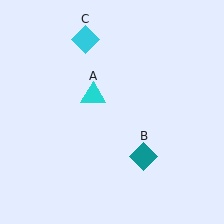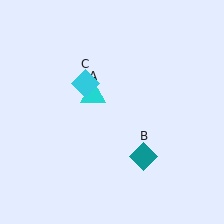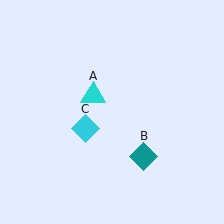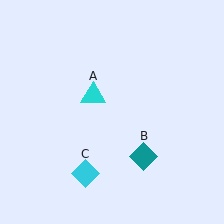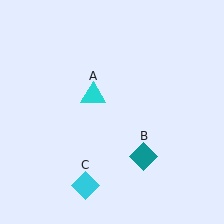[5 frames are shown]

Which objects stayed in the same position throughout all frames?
Cyan triangle (object A) and teal diamond (object B) remained stationary.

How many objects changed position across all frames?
1 object changed position: cyan diamond (object C).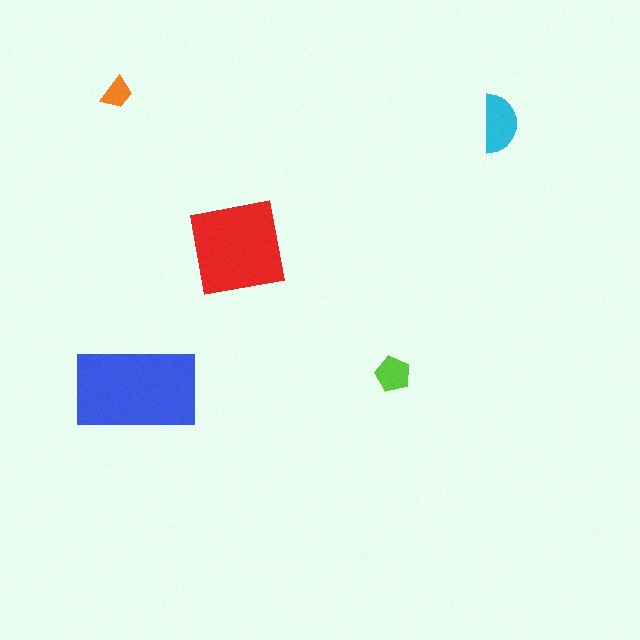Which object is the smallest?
The orange trapezoid.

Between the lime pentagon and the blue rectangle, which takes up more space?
The blue rectangle.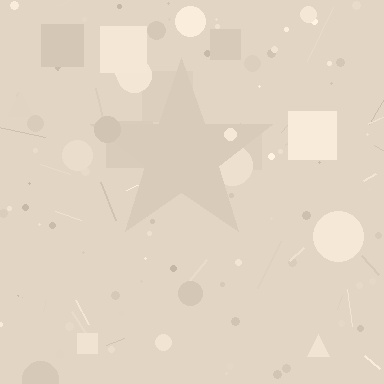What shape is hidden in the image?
A star is hidden in the image.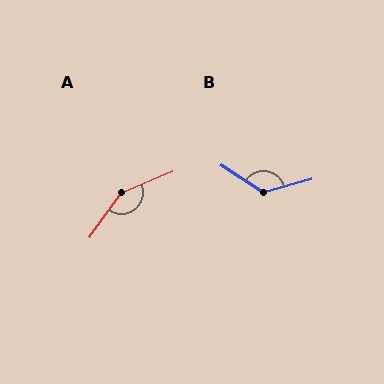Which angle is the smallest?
B, at approximately 133 degrees.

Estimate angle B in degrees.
Approximately 133 degrees.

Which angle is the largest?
A, at approximately 149 degrees.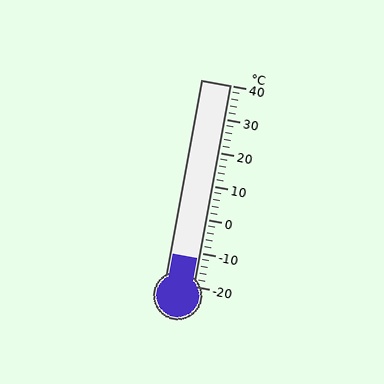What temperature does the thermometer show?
The thermometer shows approximately -12°C.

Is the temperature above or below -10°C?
The temperature is below -10°C.